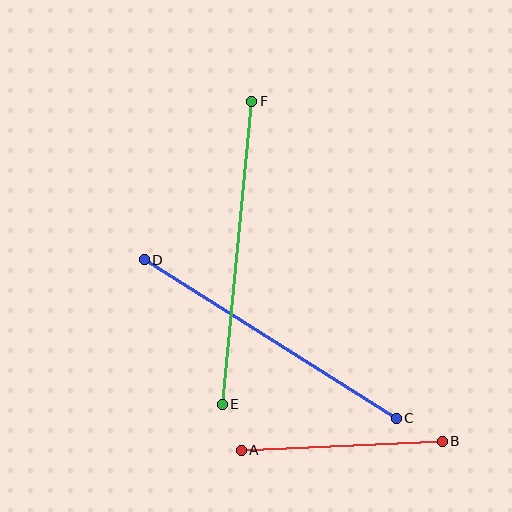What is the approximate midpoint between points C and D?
The midpoint is at approximately (270, 339) pixels.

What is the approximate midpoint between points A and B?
The midpoint is at approximately (342, 446) pixels.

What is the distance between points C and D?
The distance is approximately 298 pixels.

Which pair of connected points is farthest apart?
Points E and F are farthest apart.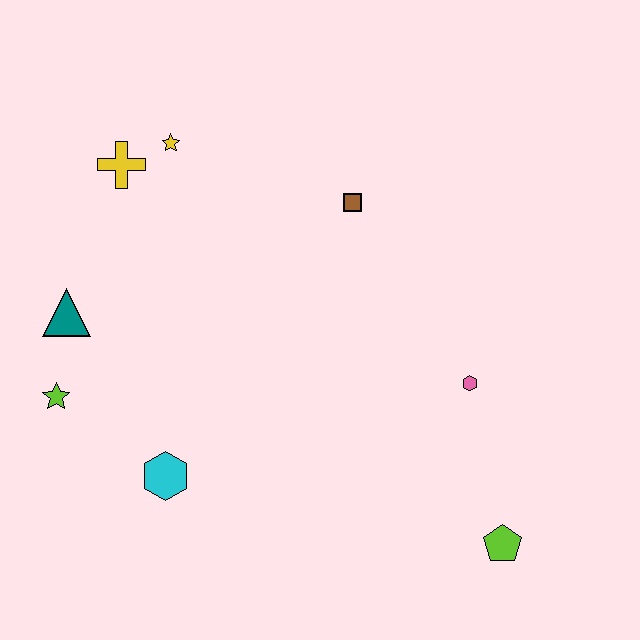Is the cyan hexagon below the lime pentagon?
No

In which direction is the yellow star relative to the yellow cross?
The yellow star is to the right of the yellow cross.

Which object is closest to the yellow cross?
The yellow star is closest to the yellow cross.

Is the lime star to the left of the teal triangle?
Yes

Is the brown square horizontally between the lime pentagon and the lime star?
Yes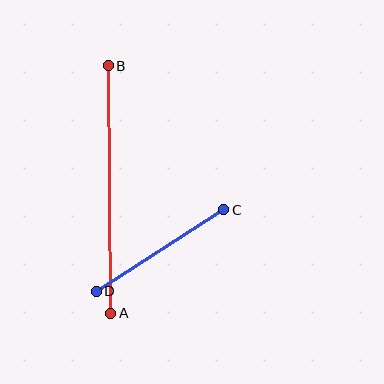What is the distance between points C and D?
The distance is approximately 151 pixels.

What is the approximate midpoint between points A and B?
The midpoint is at approximately (110, 189) pixels.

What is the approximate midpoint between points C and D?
The midpoint is at approximately (160, 250) pixels.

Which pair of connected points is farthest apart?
Points A and B are farthest apart.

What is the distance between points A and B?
The distance is approximately 247 pixels.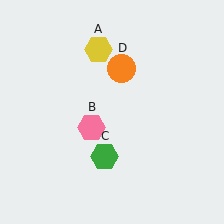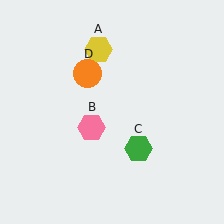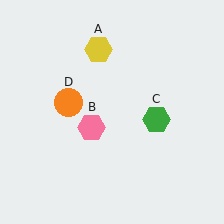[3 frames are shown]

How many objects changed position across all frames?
2 objects changed position: green hexagon (object C), orange circle (object D).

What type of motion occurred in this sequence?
The green hexagon (object C), orange circle (object D) rotated counterclockwise around the center of the scene.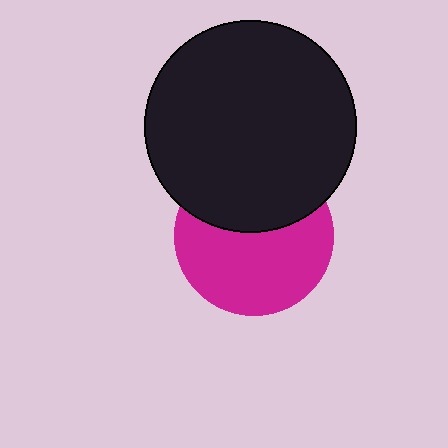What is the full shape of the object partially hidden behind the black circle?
The partially hidden object is a magenta circle.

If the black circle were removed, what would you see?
You would see the complete magenta circle.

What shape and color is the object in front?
The object in front is a black circle.